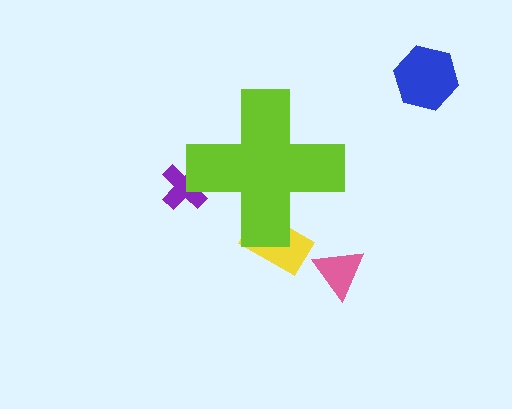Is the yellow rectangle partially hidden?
Yes, the yellow rectangle is partially hidden behind the lime cross.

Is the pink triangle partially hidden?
No, the pink triangle is fully visible.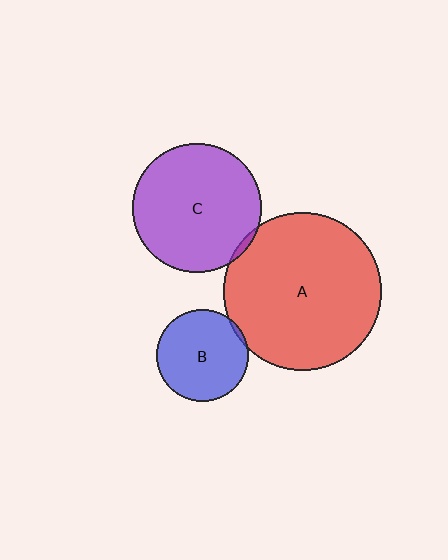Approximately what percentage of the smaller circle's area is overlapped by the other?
Approximately 5%.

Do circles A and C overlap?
Yes.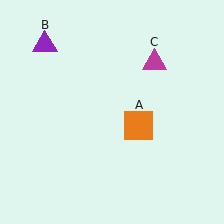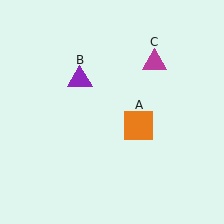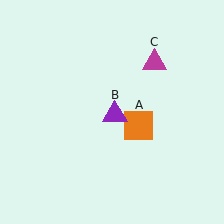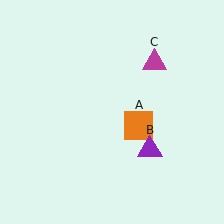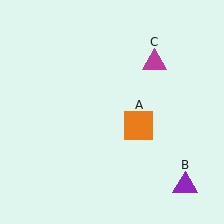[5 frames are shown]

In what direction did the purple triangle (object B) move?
The purple triangle (object B) moved down and to the right.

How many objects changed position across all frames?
1 object changed position: purple triangle (object B).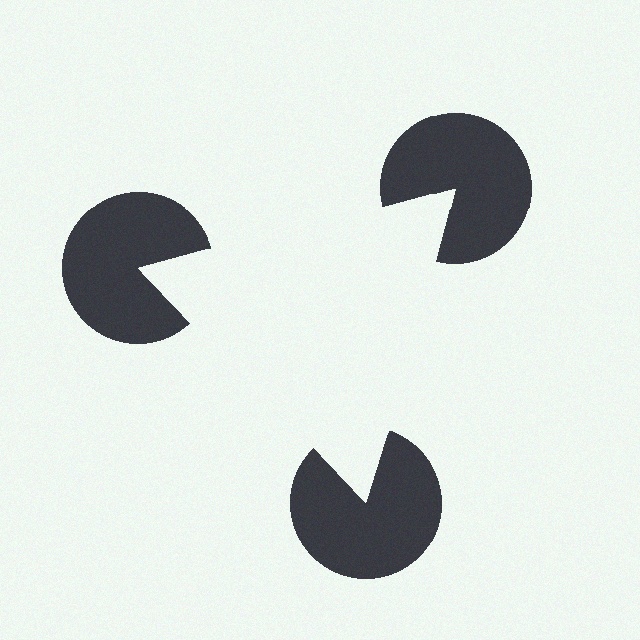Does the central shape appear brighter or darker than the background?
It typically appears slightly brighter than the background, even though no actual brightness change is drawn.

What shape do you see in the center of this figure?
An illusory triangle — its edges are inferred from the aligned wedge cuts in the pac-man discs, not physically drawn.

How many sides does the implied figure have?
3 sides.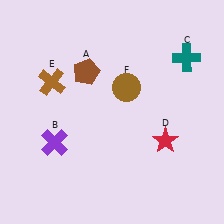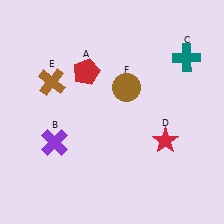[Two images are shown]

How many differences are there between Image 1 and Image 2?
There is 1 difference between the two images.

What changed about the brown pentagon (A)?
In Image 1, A is brown. In Image 2, it changed to red.